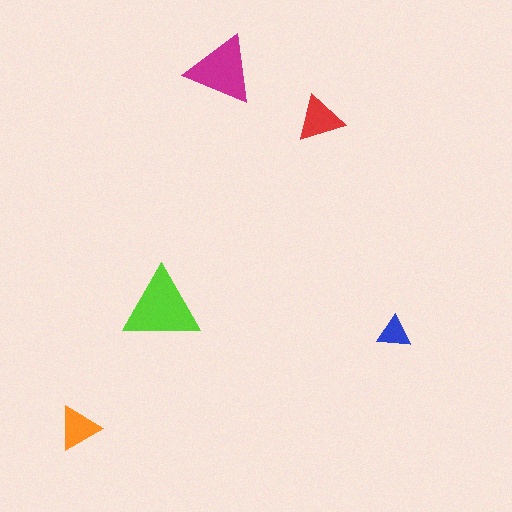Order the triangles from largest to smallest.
the lime one, the magenta one, the red one, the orange one, the blue one.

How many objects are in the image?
There are 5 objects in the image.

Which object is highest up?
The magenta triangle is topmost.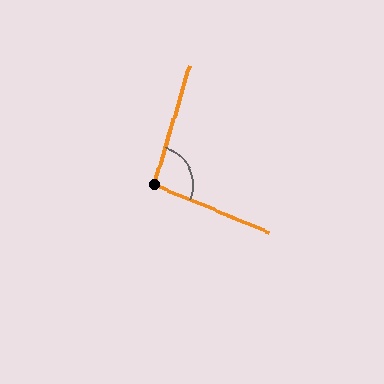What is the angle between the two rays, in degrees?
Approximately 96 degrees.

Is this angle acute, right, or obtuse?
It is obtuse.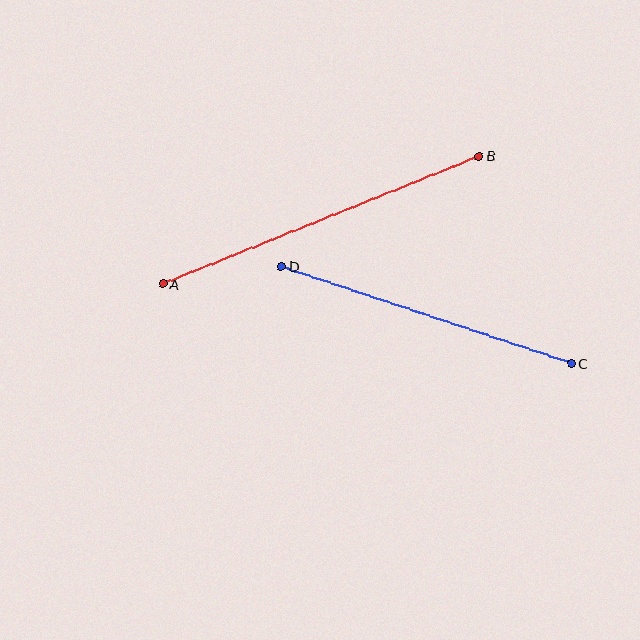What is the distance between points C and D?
The distance is approximately 306 pixels.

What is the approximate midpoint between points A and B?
The midpoint is at approximately (321, 220) pixels.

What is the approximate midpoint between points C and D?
The midpoint is at approximately (426, 315) pixels.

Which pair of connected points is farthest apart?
Points A and B are farthest apart.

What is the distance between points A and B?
The distance is approximately 341 pixels.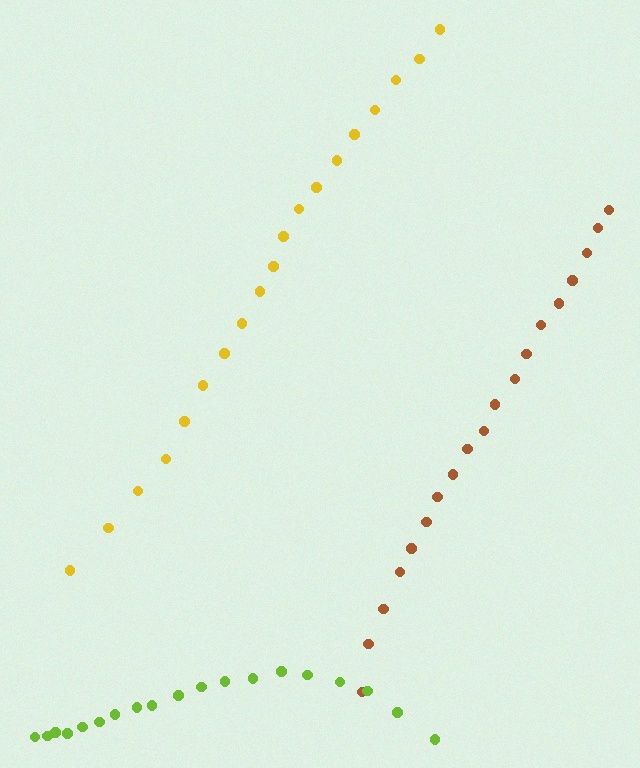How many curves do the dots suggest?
There are 3 distinct paths.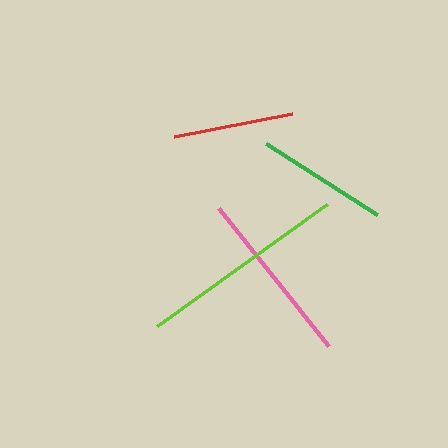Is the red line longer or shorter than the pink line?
The pink line is longer than the red line.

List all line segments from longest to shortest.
From longest to shortest: lime, pink, green, red.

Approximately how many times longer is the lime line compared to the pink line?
The lime line is approximately 1.2 times the length of the pink line.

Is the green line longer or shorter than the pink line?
The pink line is longer than the green line.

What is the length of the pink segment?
The pink segment is approximately 177 pixels long.